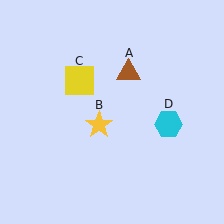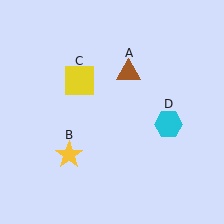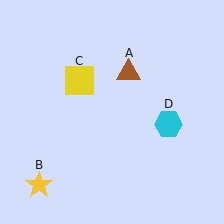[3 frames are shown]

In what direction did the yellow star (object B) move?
The yellow star (object B) moved down and to the left.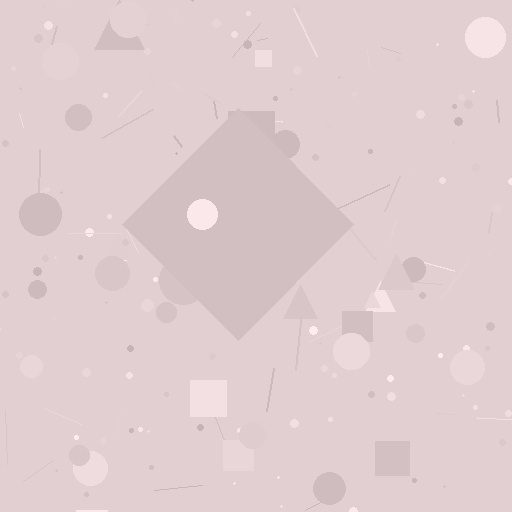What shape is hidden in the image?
A diamond is hidden in the image.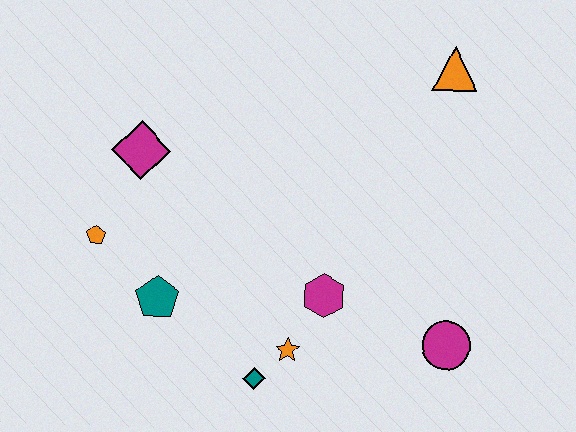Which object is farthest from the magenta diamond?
The magenta circle is farthest from the magenta diamond.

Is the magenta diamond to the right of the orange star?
No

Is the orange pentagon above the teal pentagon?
Yes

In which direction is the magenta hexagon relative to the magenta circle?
The magenta hexagon is to the left of the magenta circle.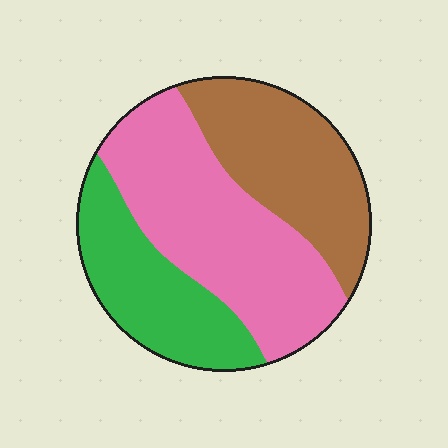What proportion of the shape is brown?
Brown covers about 30% of the shape.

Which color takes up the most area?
Pink, at roughly 45%.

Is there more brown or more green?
Brown.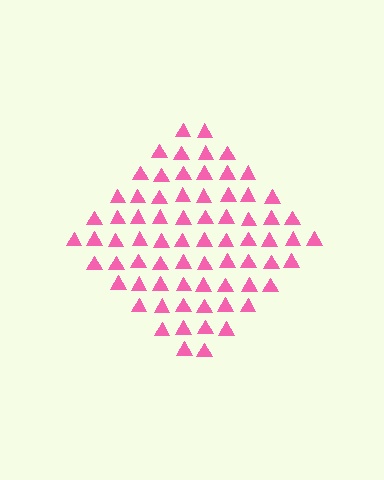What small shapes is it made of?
It is made of small triangles.